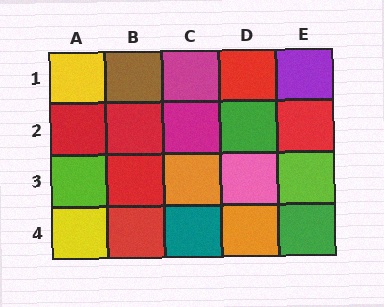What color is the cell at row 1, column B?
Brown.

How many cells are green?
2 cells are green.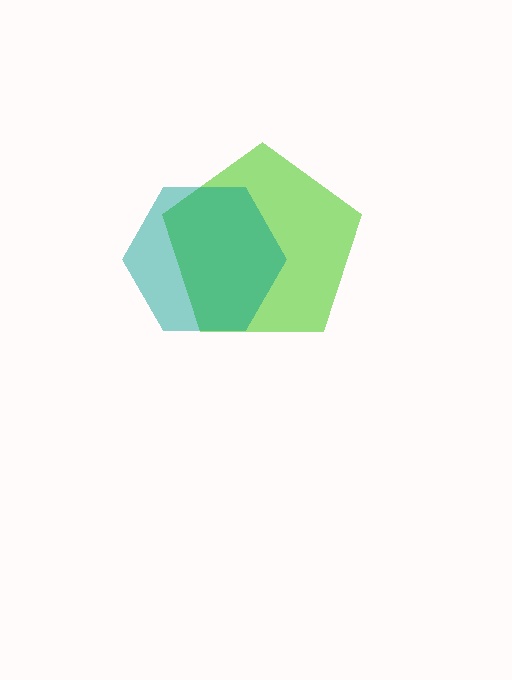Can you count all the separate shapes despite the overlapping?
Yes, there are 2 separate shapes.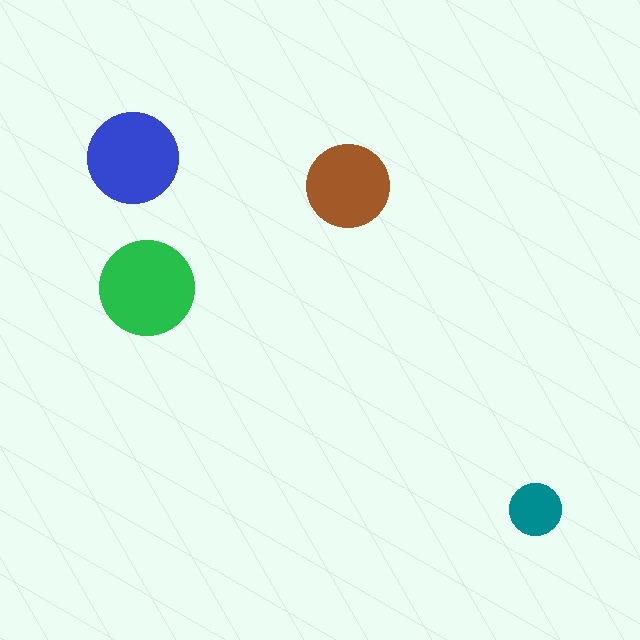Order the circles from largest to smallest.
the green one, the blue one, the brown one, the teal one.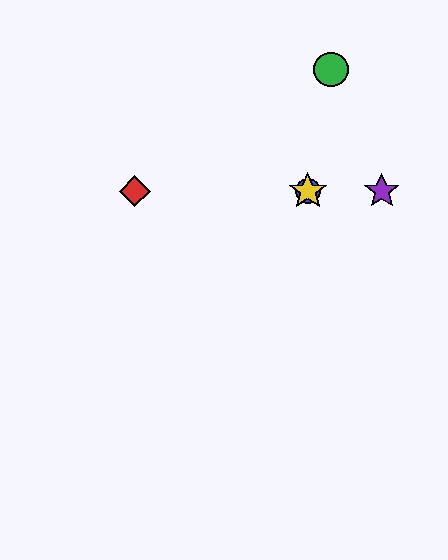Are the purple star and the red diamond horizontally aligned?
Yes, both are at y≈191.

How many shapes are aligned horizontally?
4 shapes (the red diamond, the blue circle, the yellow star, the purple star) are aligned horizontally.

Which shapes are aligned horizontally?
The red diamond, the blue circle, the yellow star, the purple star are aligned horizontally.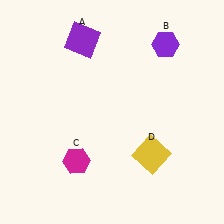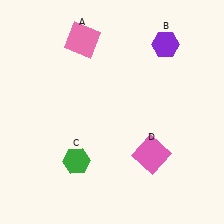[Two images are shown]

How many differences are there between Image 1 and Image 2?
There are 3 differences between the two images.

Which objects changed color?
A changed from purple to pink. C changed from magenta to green. D changed from yellow to pink.